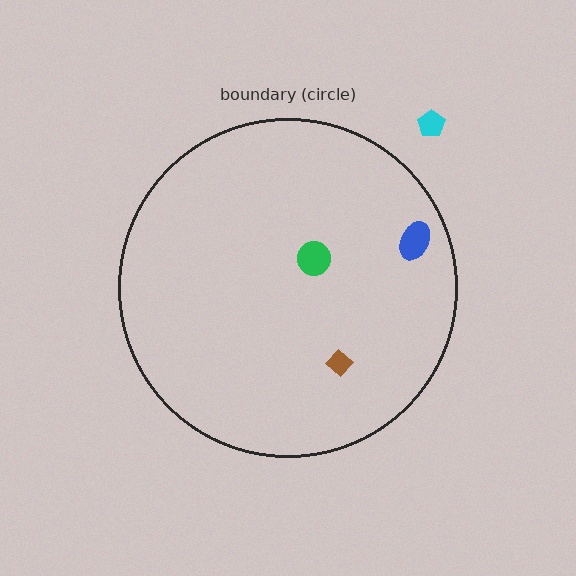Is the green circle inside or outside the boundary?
Inside.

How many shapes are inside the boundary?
3 inside, 1 outside.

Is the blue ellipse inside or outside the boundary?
Inside.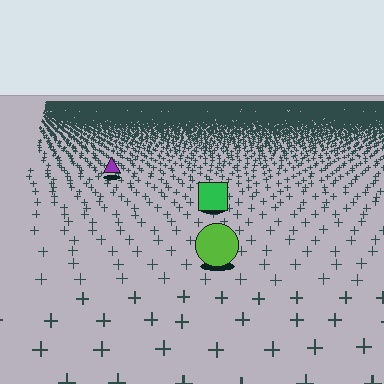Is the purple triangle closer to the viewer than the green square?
No. The green square is closer — you can tell from the texture gradient: the ground texture is coarser near it.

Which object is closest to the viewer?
The lime circle is closest. The texture marks near it are larger and more spread out.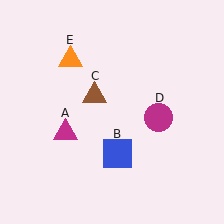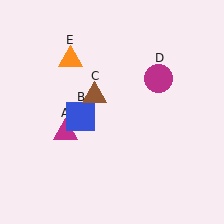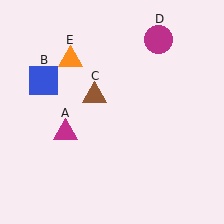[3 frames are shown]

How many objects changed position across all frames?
2 objects changed position: blue square (object B), magenta circle (object D).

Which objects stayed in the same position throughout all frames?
Magenta triangle (object A) and brown triangle (object C) and orange triangle (object E) remained stationary.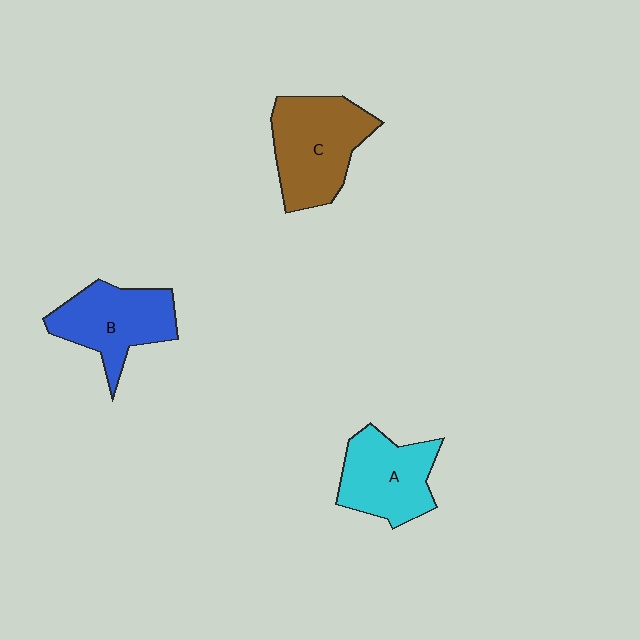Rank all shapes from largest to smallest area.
From largest to smallest: C (brown), B (blue), A (cyan).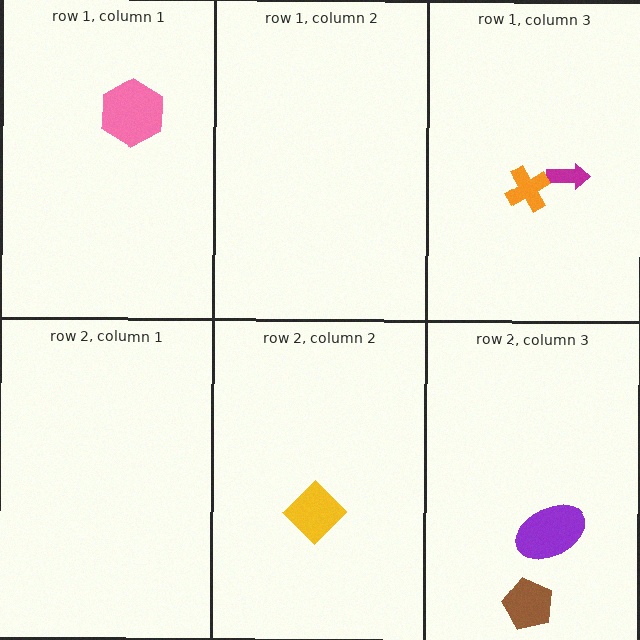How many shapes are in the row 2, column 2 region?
1.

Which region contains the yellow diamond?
The row 2, column 2 region.